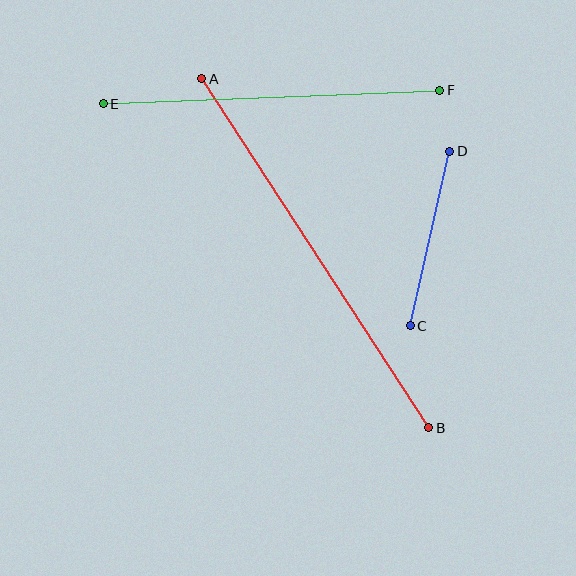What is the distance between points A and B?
The distance is approximately 416 pixels.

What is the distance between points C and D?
The distance is approximately 179 pixels.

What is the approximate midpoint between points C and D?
The midpoint is at approximately (430, 239) pixels.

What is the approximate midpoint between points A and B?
The midpoint is at approximately (315, 253) pixels.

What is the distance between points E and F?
The distance is approximately 337 pixels.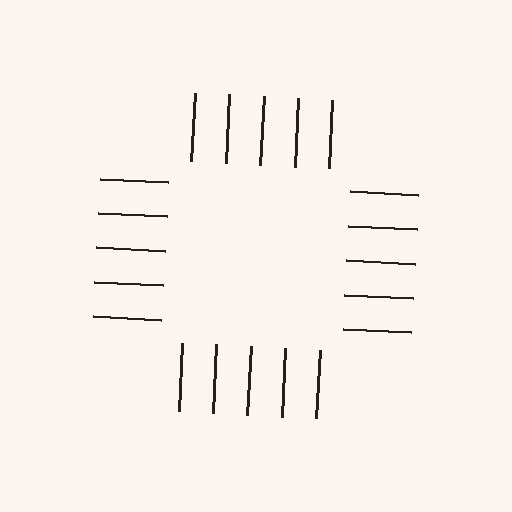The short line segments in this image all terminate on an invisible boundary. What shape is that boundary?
An illusory square — the line segments terminate on its edges but no continuous stroke is drawn.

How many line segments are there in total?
20 — 5 along each of the 4 edges.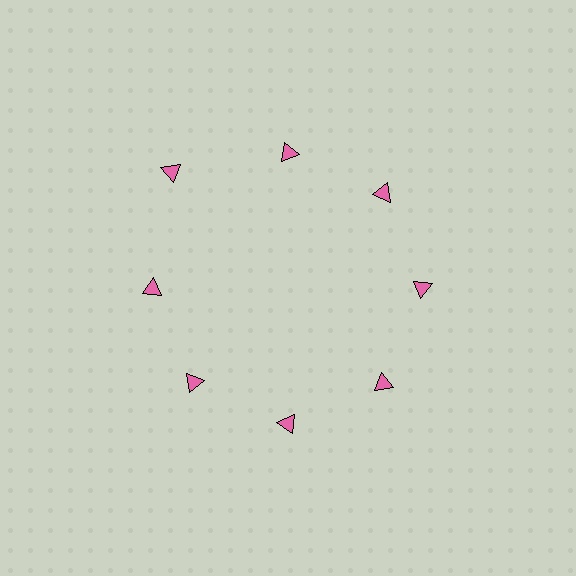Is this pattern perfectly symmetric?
No. The 8 pink triangles are arranged in a ring, but one element near the 10 o'clock position is pushed outward from the center, breaking the 8-fold rotational symmetry.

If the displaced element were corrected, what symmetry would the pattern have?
It would have 8-fold rotational symmetry — the pattern would map onto itself every 45 degrees.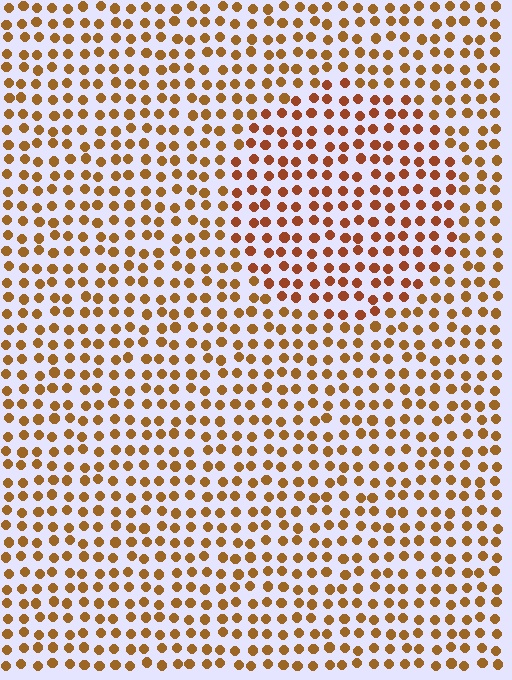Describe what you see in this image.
The image is filled with small brown elements in a uniform arrangement. A circle-shaped region is visible where the elements are tinted to a slightly different hue, forming a subtle color boundary.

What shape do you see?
I see a circle.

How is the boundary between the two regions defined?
The boundary is defined purely by a slight shift in hue (about 18 degrees). Spacing, size, and orientation are identical on both sides.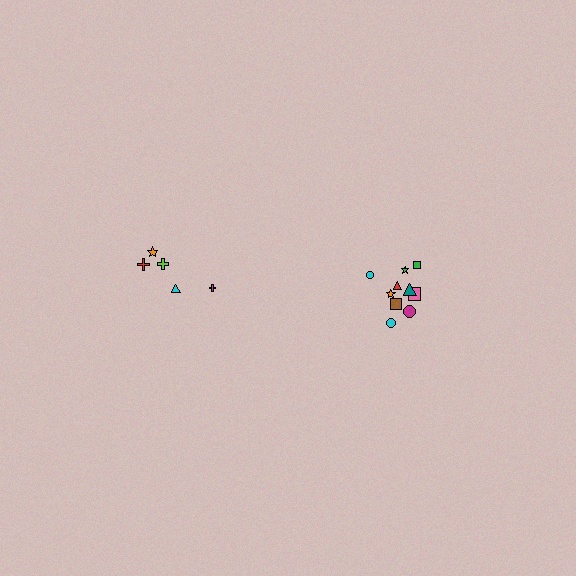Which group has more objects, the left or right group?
The right group.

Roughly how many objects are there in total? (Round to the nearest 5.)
Roughly 15 objects in total.